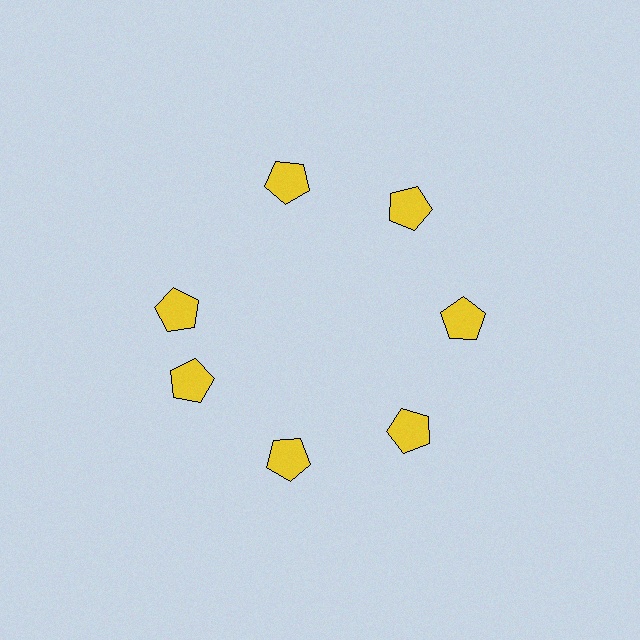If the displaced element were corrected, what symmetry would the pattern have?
It would have 7-fold rotational symmetry — the pattern would map onto itself every 51 degrees.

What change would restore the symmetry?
The symmetry would be restored by rotating it back into even spacing with its neighbors so that all 7 pentagons sit at equal angles and equal distance from the center.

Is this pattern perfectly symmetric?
No. The 7 yellow pentagons are arranged in a ring, but one element near the 10 o'clock position is rotated out of alignment along the ring, breaking the 7-fold rotational symmetry.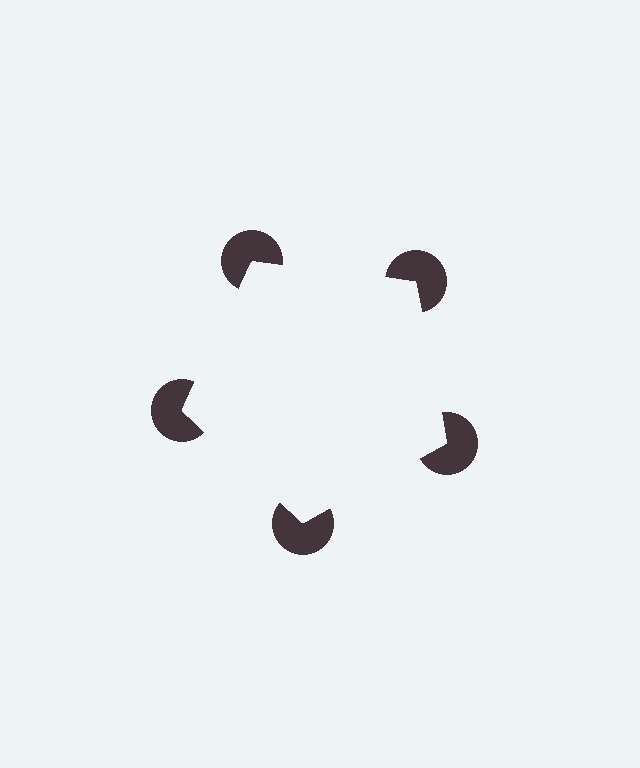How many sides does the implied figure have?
5 sides.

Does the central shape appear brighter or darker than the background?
It typically appears slightly brighter than the background, even though no actual brightness change is drawn.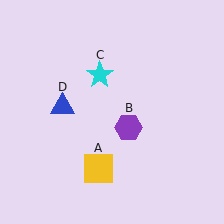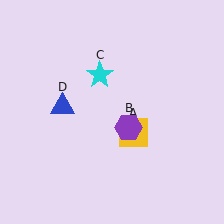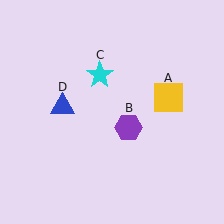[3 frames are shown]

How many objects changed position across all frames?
1 object changed position: yellow square (object A).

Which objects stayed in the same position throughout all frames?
Purple hexagon (object B) and cyan star (object C) and blue triangle (object D) remained stationary.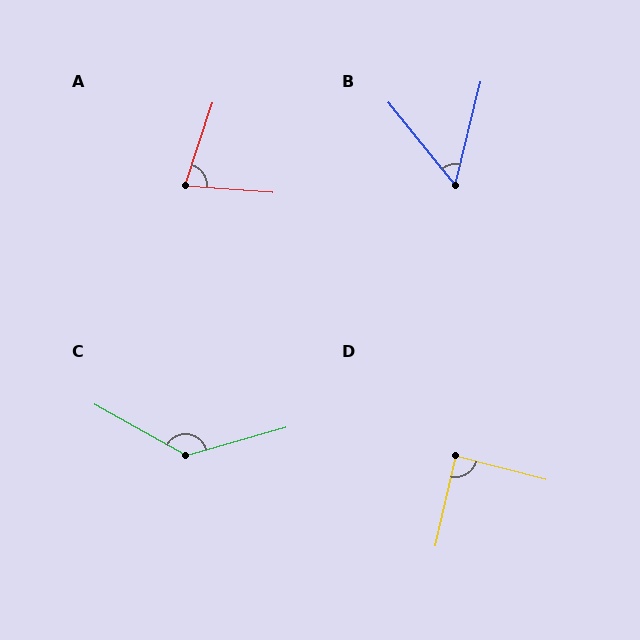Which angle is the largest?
C, at approximately 135 degrees.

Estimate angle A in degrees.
Approximately 75 degrees.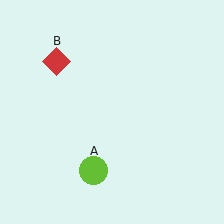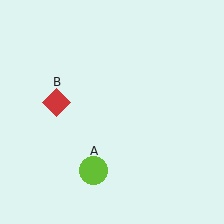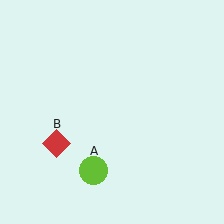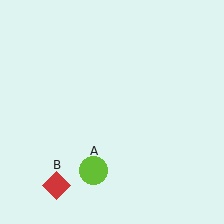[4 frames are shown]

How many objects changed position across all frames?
1 object changed position: red diamond (object B).